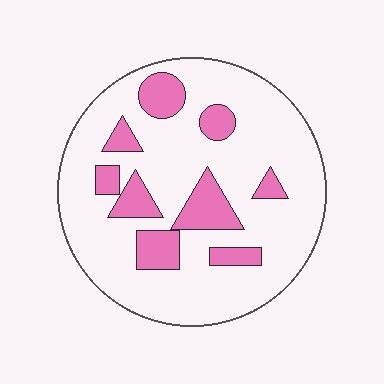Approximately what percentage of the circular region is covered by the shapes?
Approximately 20%.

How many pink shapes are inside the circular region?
9.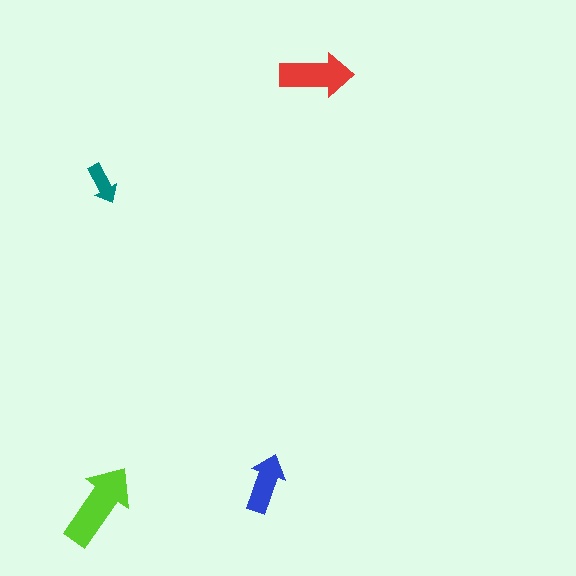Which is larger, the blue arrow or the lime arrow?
The lime one.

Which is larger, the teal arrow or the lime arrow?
The lime one.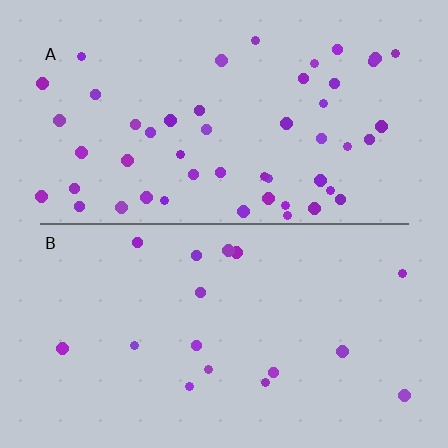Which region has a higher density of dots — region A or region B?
A (the top).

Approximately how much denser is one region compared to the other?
Approximately 3.0× — region A over region B.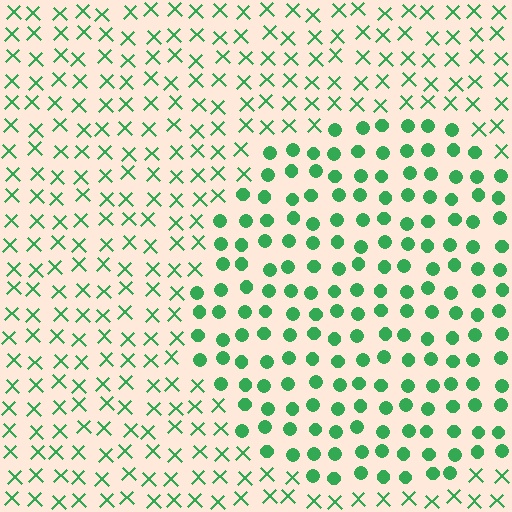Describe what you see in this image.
The image is filled with small green elements arranged in a uniform grid. A circle-shaped region contains circles, while the surrounding area contains X marks. The boundary is defined purely by the change in element shape.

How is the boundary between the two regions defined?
The boundary is defined by a change in element shape: circles inside vs. X marks outside. All elements share the same color and spacing.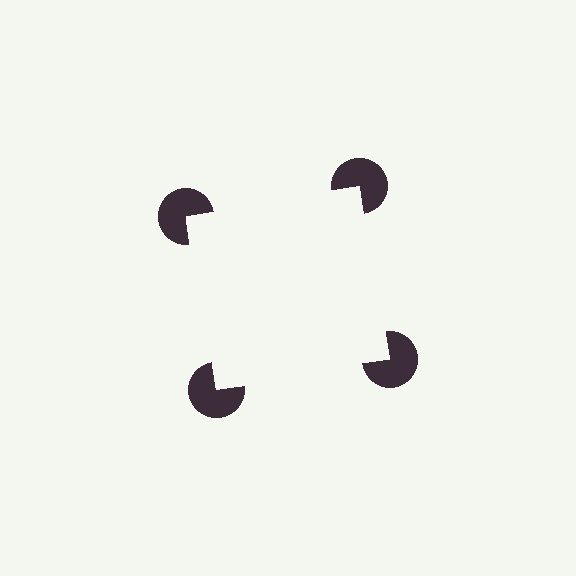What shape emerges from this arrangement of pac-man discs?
An illusory square — its edges are inferred from the aligned wedge cuts in the pac-man discs, not physically drawn.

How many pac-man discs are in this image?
There are 4 — one at each vertex of the illusory square.